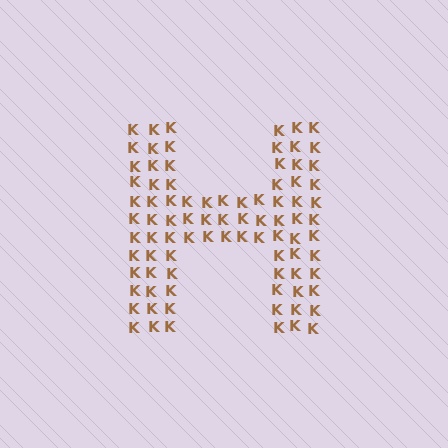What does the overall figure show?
The overall figure shows the letter H.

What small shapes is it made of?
It is made of small letter K's.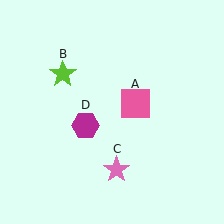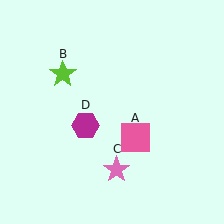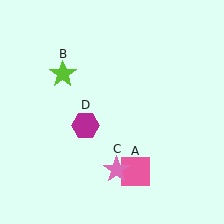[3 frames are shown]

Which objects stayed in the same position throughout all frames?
Lime star (object B) and pink star (object C) and magenta hexagon (object D) remained stationary.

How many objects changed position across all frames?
1 object changed position: pink square (object A).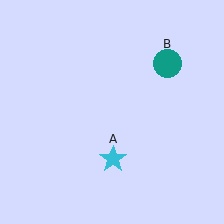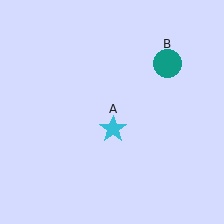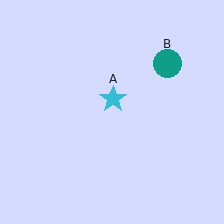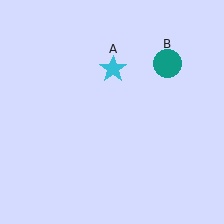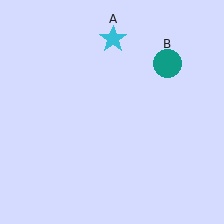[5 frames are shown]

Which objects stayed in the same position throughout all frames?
Teal circle (object B) remained stationary.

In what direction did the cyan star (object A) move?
The cyan star (object A) moved up.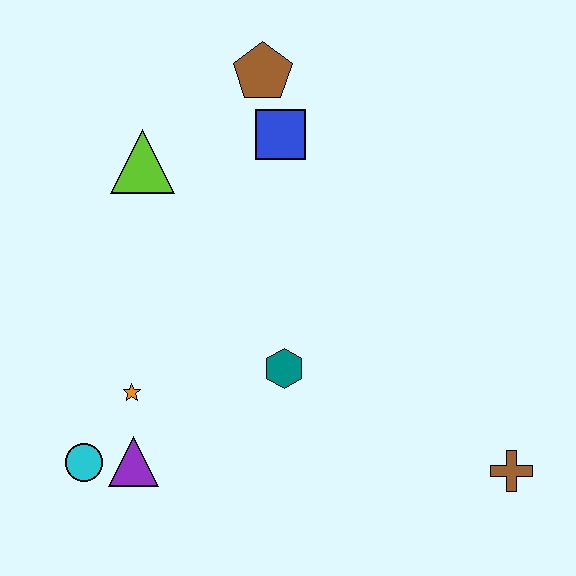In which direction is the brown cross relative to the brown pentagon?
The brown cross is below the brown pentagon.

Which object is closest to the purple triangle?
The cyan circle is closest to the purple triangle.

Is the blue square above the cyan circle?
Yes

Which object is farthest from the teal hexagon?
The brown pentagon is farthest from the teal hexagon.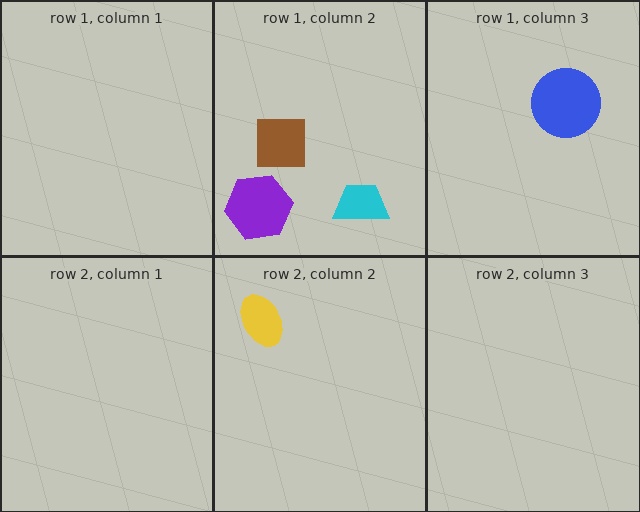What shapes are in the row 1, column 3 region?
The blue circle.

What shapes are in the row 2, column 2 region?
The yellow ellipse.